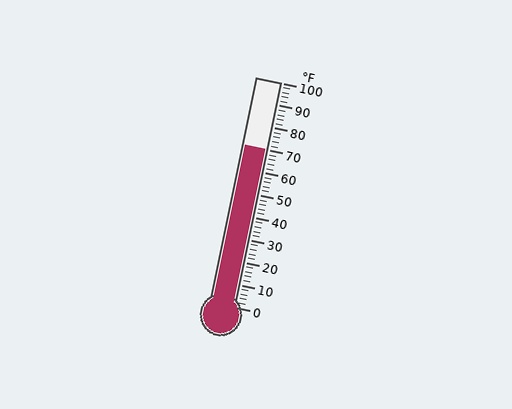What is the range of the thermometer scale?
The thermometer scale ranges from 0°F to 100°F.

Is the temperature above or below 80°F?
The temperature is below 80°F.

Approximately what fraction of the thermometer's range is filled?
The thermometer is filled to approximately 70% of its range.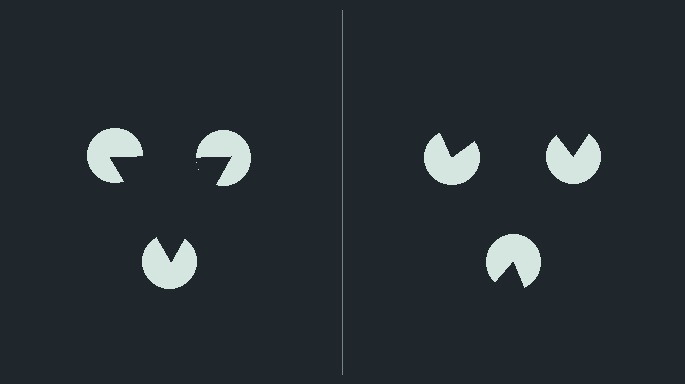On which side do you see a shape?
An illusory triangle appears on the left side. On the right side the wedge cuts are rotated, so no coherent shape forms.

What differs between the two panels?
The pac-man discs are positioned identically on both sides; only the wedge orientations differ. On the left they align to a triangle; on the right they are misaligned.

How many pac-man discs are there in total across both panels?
6 — 3 on each side.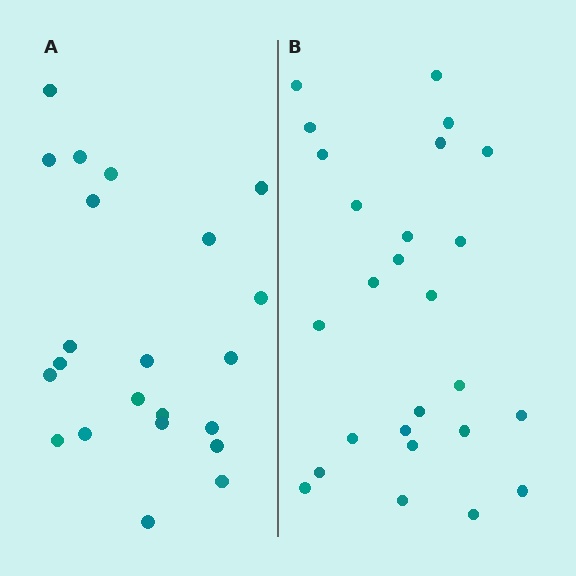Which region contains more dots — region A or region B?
Region B (the right region) has more dots.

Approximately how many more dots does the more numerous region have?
Region B has about 4 more dots than region A.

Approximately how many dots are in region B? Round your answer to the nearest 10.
About 30 dots. (The exact count is 26, which rounds to 30.)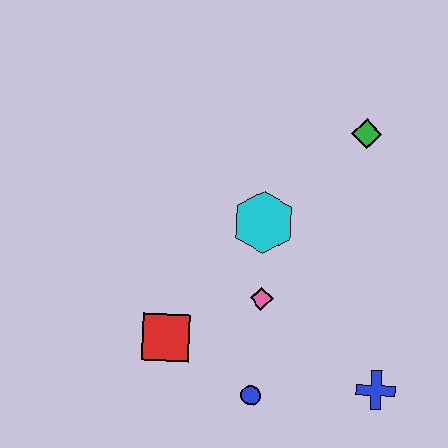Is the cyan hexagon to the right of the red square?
Yes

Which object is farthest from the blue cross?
The green diamond is farthest from the blue cross.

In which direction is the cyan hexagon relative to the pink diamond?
The cyan hexagon is above the pink diamond.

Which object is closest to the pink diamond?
The cyan hexagon is closest to the pink diamond.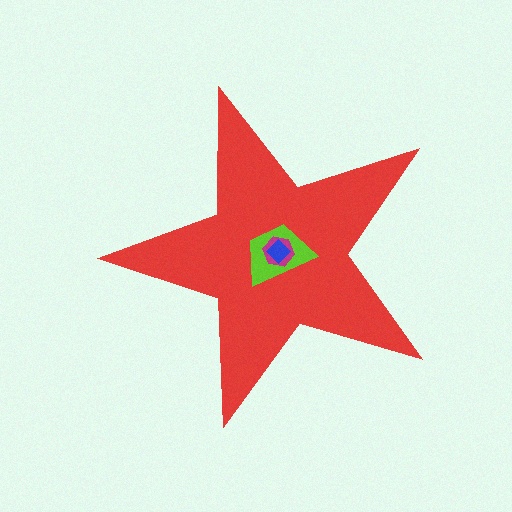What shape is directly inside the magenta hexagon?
The blue diamond.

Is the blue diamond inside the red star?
Yes.